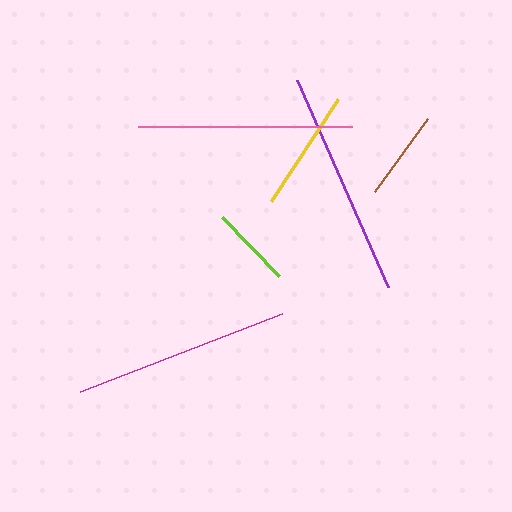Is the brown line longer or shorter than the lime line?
The brown line is longer than the lime line.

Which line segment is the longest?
The purple line is the longest at approximately 226 pixels.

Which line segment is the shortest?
The lime line is the shortest at approximately 82 pixels.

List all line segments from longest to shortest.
From longest to shortest: purple, magenta, pink, yellow, brown, lime.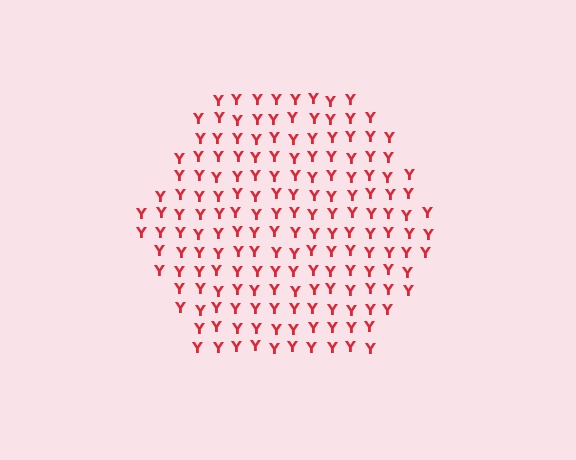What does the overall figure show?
The overall figure shows a hexagon.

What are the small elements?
The small elements are letter Y's.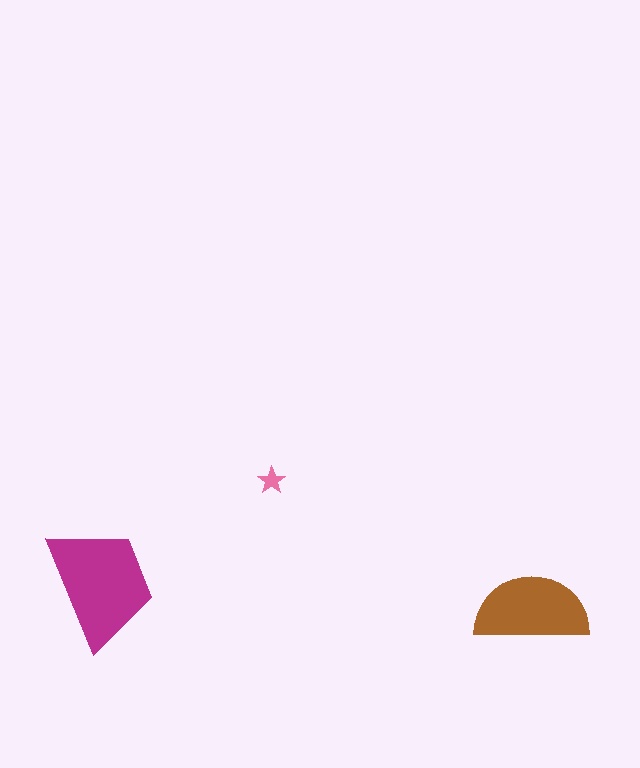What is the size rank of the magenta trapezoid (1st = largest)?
1st.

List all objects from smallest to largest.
The pink star, the brown semicircle, the magenta trapezoid.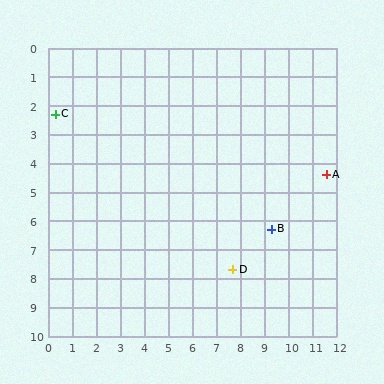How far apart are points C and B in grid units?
Points C and B are about 9.8 grid units apart.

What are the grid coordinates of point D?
Point D is at approximately (7.7, 7.7).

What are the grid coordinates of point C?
Point C is at approximately (0.3, 2.3).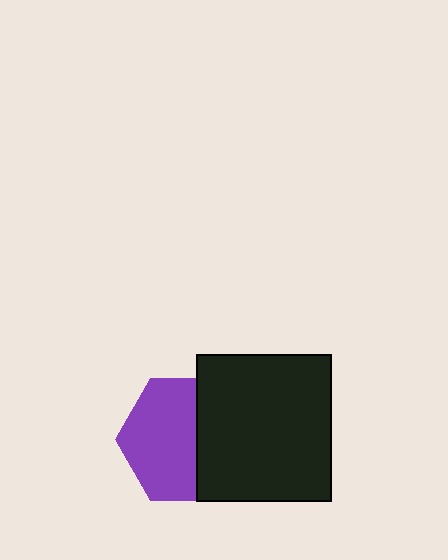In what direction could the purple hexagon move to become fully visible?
The purple hexagon could move left. That would shift it out from behind the black rectangle entirely.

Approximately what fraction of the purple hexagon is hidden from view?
Roughly 41% of the purple hexagon is hidden behind the black rectangle.